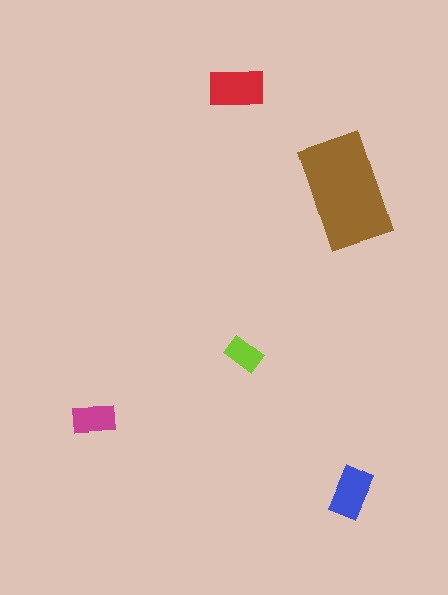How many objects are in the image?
There are 5 objects in the image.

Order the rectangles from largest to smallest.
the brown one, the red one, the blue one, the magenta one, the lime one.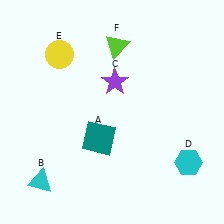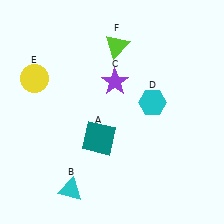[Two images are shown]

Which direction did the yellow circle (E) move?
The yellow circle (E) moved left.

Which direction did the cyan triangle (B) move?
The cyan triangle (B) moved right.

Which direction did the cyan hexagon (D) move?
The cyan hexagon (D) moved up.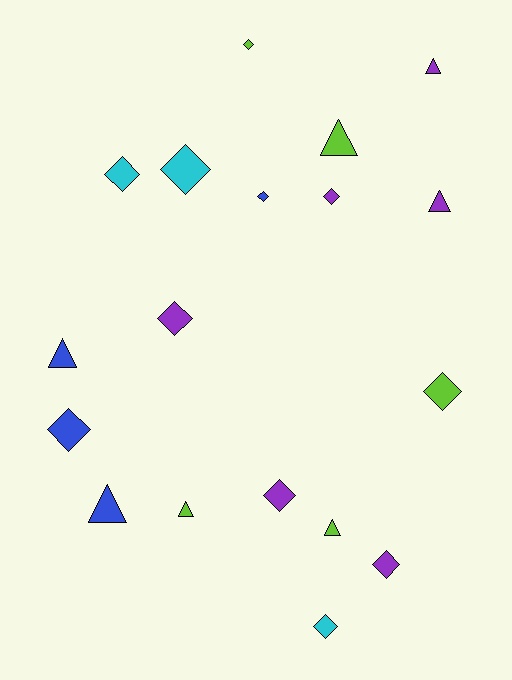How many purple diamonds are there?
There are 4 purple diamonds.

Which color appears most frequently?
Purple, with 6 objects.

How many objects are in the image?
There are 18 objects.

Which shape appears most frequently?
Diamond, with 11 objects.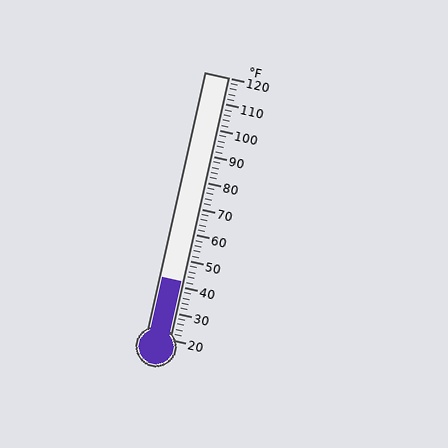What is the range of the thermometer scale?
The thermometer scale ranges from 20°F to 120°F.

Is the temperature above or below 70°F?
The temperature is below 70°F.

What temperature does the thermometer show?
The thermometer shows approximately 42°F.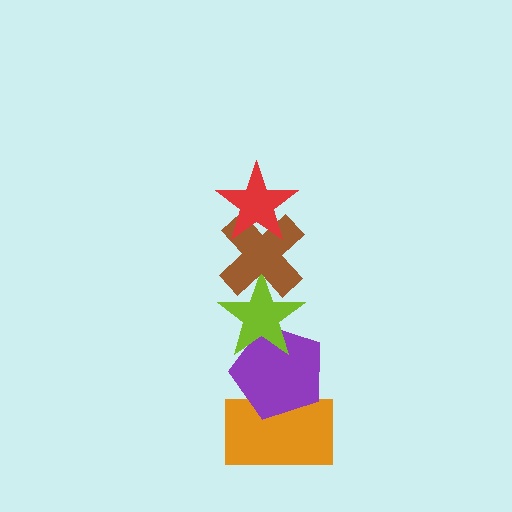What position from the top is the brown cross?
The brown cross is 2nd from the top.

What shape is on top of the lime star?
The brown cross is on top of the lime star.